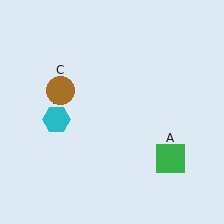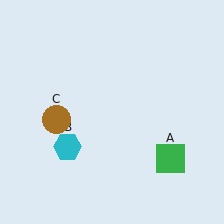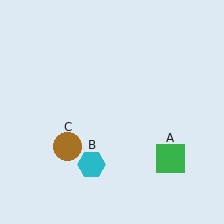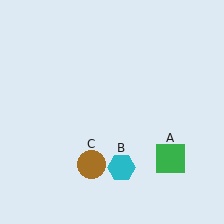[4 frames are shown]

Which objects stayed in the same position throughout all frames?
Green square (object A) remained stationary.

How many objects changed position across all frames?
2 objects changed position: cyan hexagon (object B), brown circle (object C).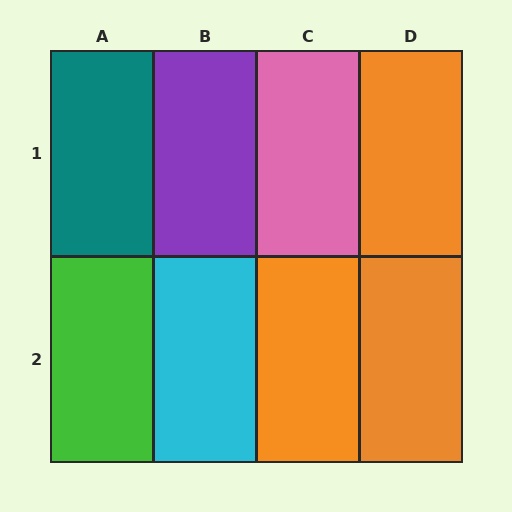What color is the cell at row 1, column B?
Purple.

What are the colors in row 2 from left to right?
Green, cyan, orange, orange.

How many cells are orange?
3 cells are orange.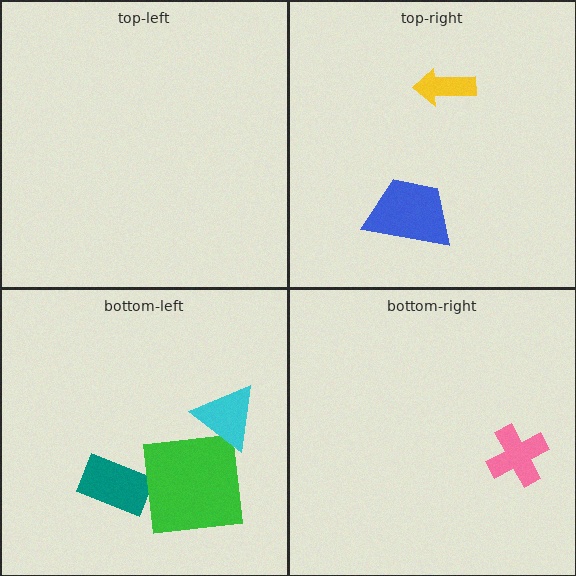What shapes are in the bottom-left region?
The teal rectangle, the green square, the cyan triangle.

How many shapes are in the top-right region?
2.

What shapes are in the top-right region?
The yellow arrow, the blue trapezoid.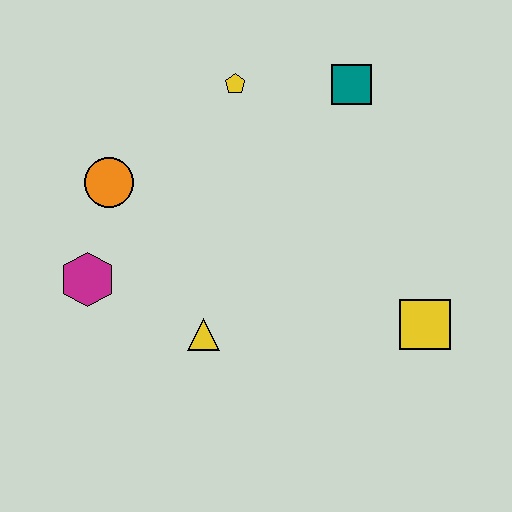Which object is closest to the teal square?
The yellow pentagon is closest to the teal square.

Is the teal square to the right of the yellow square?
No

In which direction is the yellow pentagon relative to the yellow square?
The yellow pentagon is above the yellow square.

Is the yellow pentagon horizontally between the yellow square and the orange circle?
Yes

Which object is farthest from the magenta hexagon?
The yellow square is farthest from the magenta hexagon.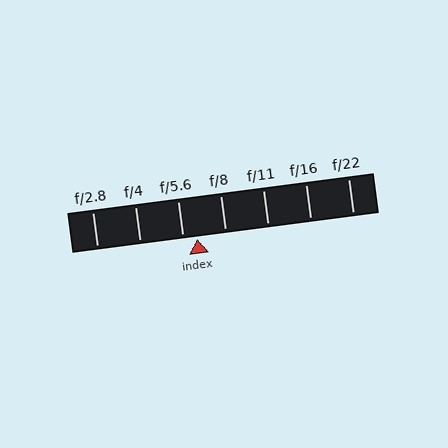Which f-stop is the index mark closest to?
The index mark is closest to f/5.6.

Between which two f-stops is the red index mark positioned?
The index mark is between f/5.6 and f/8.